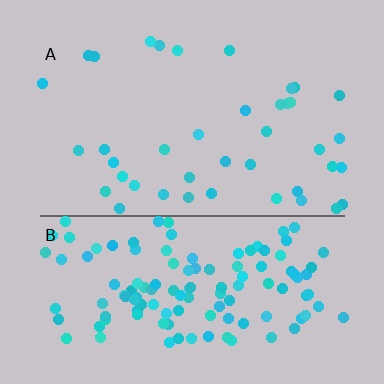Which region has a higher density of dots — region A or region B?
B (the bottom).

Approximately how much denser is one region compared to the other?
Approximately 3.3× — region B over region A.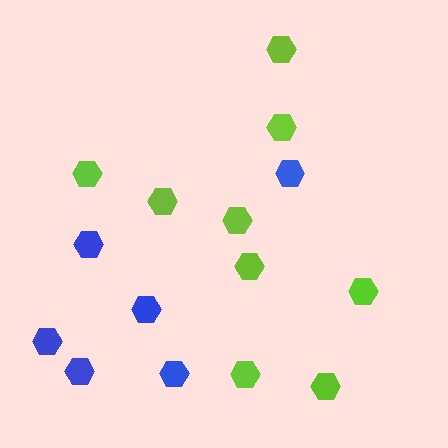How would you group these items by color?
There are 2 groups: one group of lime hexagons (9) and one group of blue hexagons (6).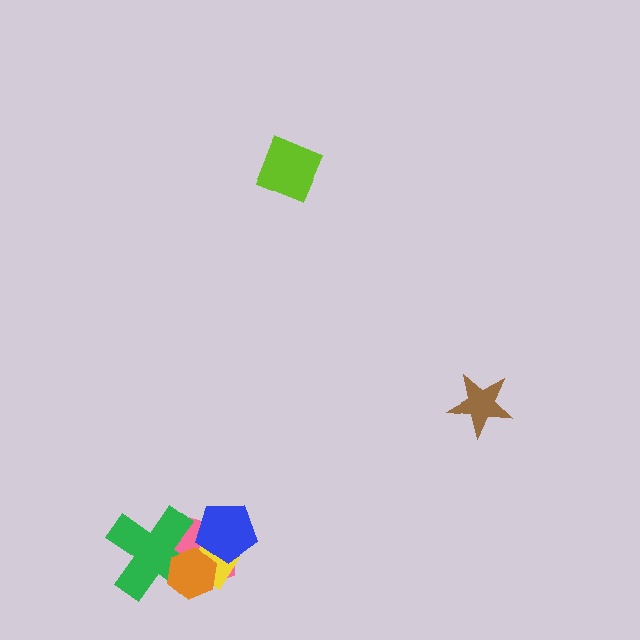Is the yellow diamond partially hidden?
Yes, it is partially covered by another shape.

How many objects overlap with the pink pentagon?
4 objects overlap with the pink pentagon.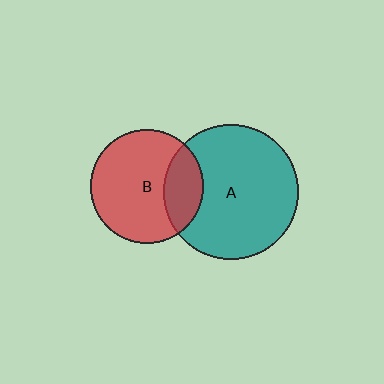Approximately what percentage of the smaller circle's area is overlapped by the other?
Approximately 25%.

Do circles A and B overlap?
Yes.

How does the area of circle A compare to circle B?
Approximately 1.4 times.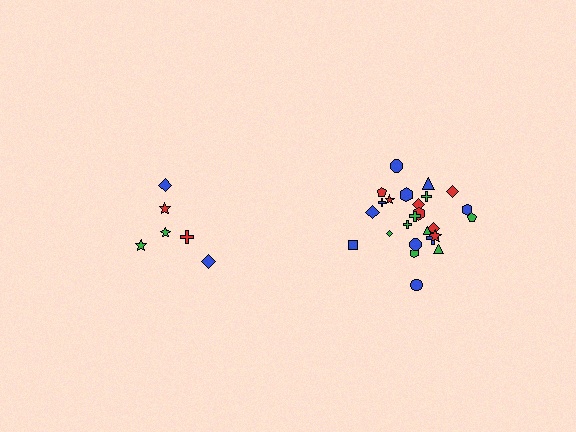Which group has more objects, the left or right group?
The right group.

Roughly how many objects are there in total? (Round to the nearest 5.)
Roughly 30 objects in total.